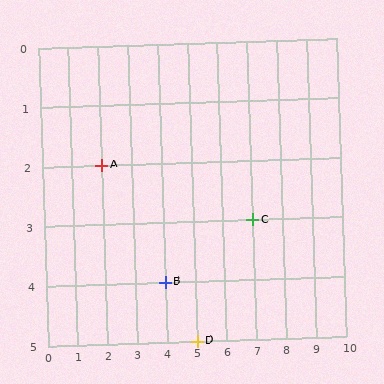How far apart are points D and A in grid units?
Points D and A are 3 columns and 3 rows apart (about 4.2 grid units diagonally).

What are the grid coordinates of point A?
Point A is at grid coordinates (2, 2).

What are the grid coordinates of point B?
Point B is at grid coordinates (4, 4).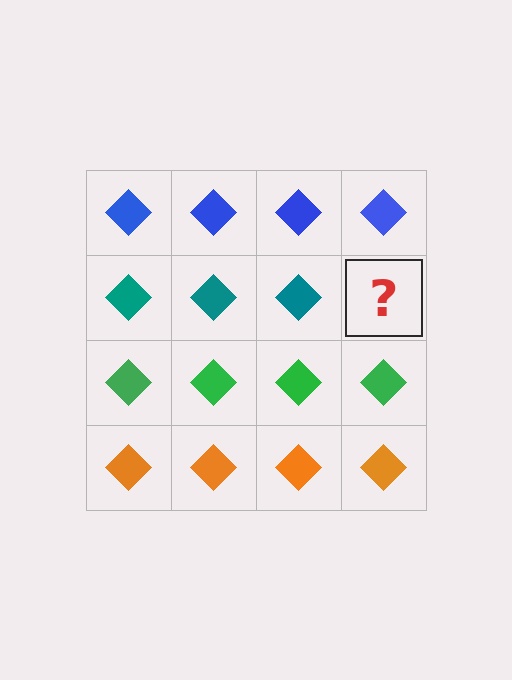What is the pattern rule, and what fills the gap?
The rule is that each row has a consistent color. The gap should be filled with a teal diamond.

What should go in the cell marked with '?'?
The missing cell should contain a teal diamond.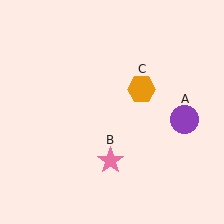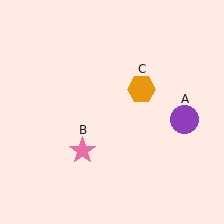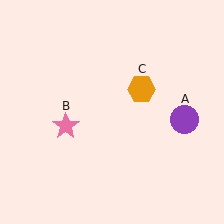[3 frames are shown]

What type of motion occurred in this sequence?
The pink star (object B) rotated clockwise around the center of the scene.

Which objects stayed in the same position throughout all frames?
Purple circle (object A) and orange hexagon (object C) remained stationary.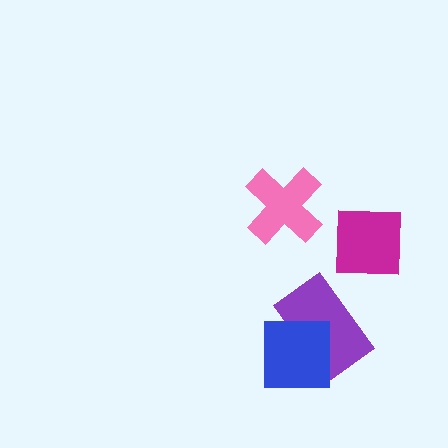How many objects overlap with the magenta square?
0 objects overlap with the magenta square.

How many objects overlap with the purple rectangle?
1 object overlaps with the purple rectangle.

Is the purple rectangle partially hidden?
Yes, it is partially covered by another shape.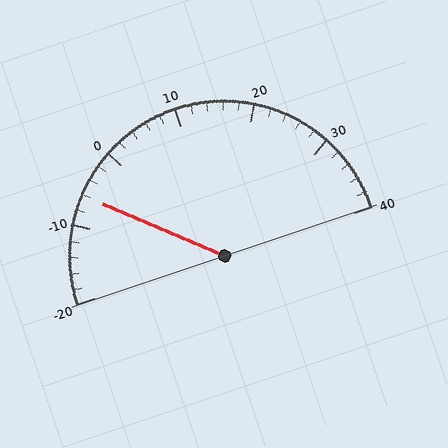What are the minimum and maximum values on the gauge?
The gauge ranges from -20 to 40.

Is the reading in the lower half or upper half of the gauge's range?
The reading is in the lower half of the range (-20 to 40).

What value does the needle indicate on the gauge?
The needle indicates approximately -6.